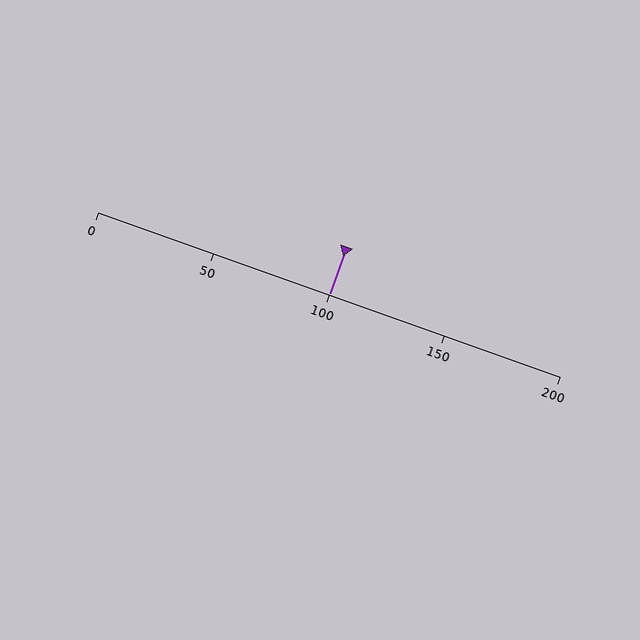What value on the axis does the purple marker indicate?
The marker indicates approximately 100.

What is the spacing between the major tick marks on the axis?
The major ticks are spaced 50 apart.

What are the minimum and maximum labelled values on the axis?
The axis runs from 0 to 200.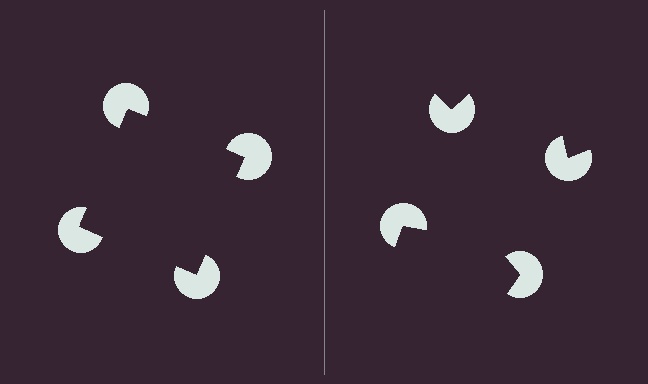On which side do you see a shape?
An illusory square appears on the left side. On the right side the wedge cuts are rotated, so no coherent shape forms.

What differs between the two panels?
The pac-man discs are positioned identically on both sides; only the wedge orientations differ. On the left they align to a square; on the right they are misaligned.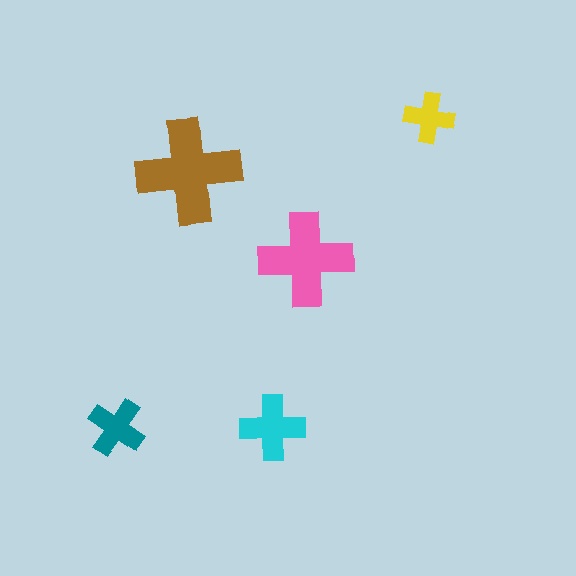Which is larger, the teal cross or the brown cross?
The brown one.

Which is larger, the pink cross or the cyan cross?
The pink one.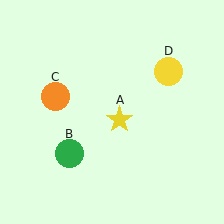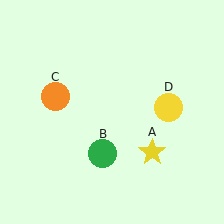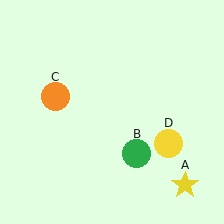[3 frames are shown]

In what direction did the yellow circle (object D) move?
The yellow circle (object D) moved down.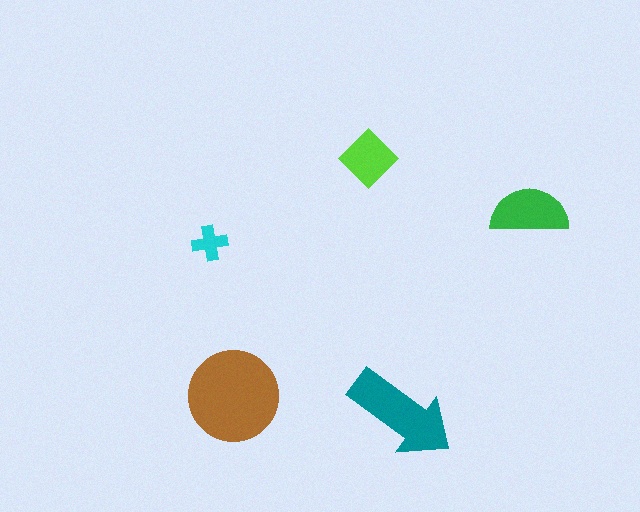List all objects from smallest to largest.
The cyan cross, the lime diamond, the green semicircle, the teal arrow, the brown circle.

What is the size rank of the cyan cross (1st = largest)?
5th.